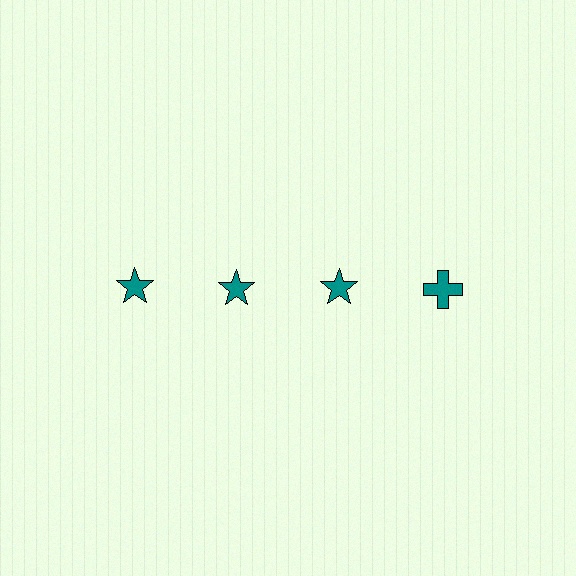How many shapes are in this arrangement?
There are 4 shapes arranged in a grid pattern.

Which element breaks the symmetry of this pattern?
The teal cross in the top row, second from right column breaks the symmetry. All other shapes are teal stars.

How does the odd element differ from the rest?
It has a different shape: cross instead of star.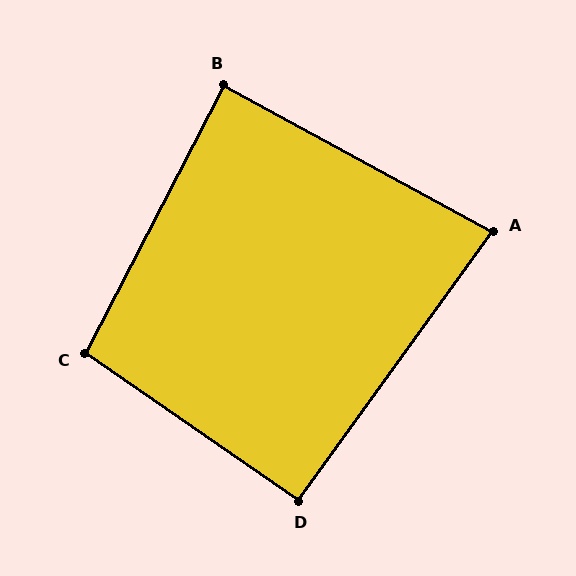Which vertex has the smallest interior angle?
A, at approximately 83 degrees.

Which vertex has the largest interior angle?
C, at approximately 97 degrees.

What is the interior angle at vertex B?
Approximately 89 degrees (approximately right).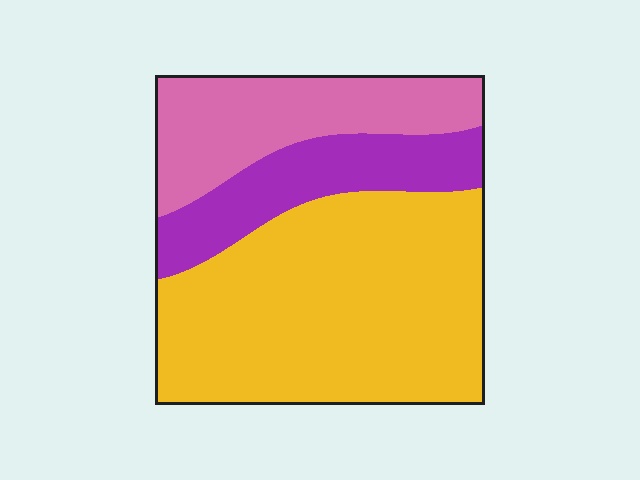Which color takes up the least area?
Purple, at roughly 20%.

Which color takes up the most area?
Yellow, at roughly 55%.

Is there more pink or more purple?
Pink.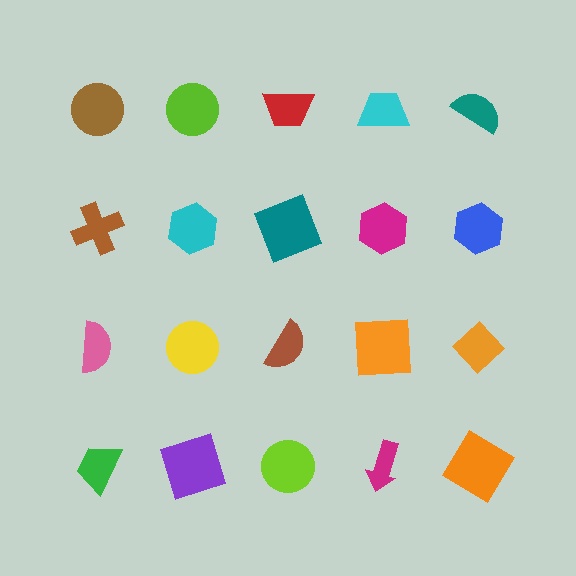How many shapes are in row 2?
5 shapes.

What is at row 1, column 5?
A teal semicircle.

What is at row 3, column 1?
A pink semicircle.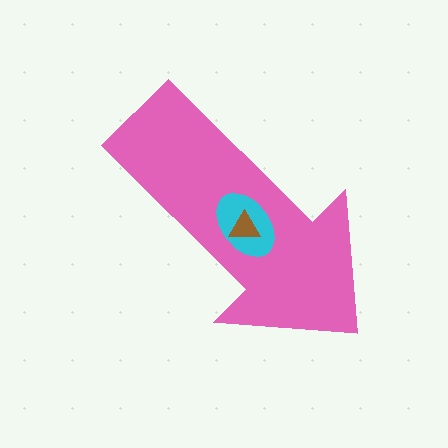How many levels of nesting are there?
3.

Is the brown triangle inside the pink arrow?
Yes.